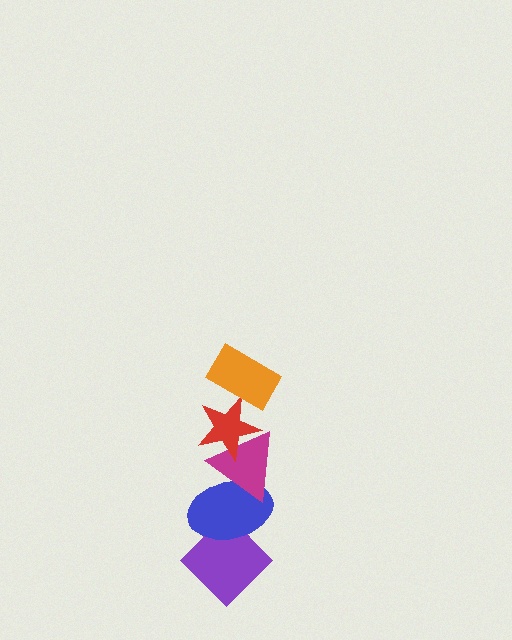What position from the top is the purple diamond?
The purple diamond is 5th from the top.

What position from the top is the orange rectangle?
The orange rectangle is 1st from the top.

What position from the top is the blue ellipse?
The blue ellipse is 4th from the top.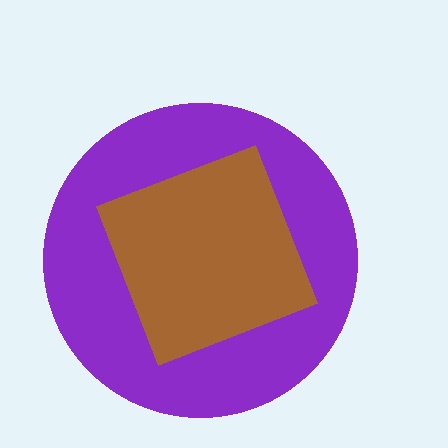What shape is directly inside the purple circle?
The brown diamond.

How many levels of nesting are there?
2.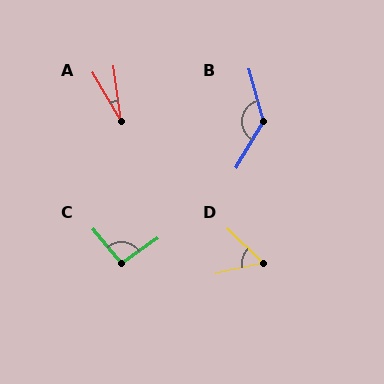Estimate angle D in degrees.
Approximately 57 degrees.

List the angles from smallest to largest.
A (23°), D (57°), C (95°), B (133°).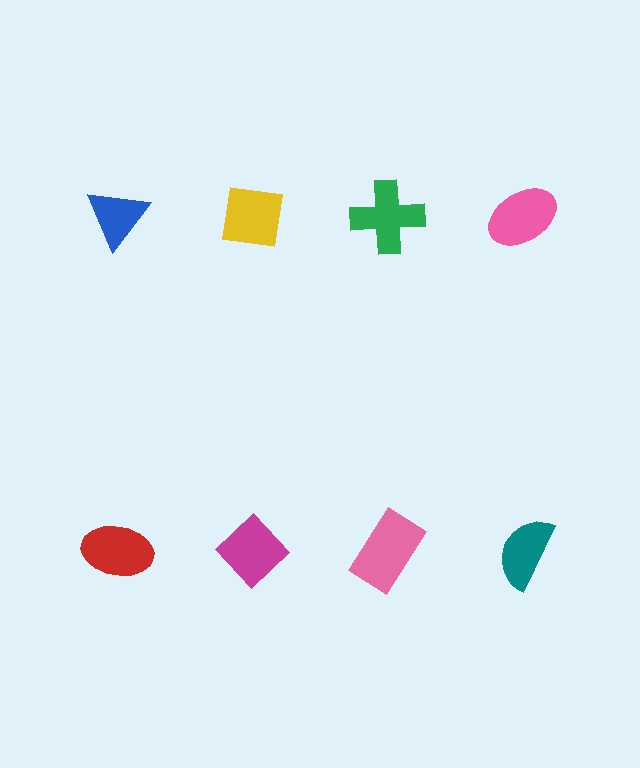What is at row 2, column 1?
A red ellipse.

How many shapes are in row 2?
4 shapes.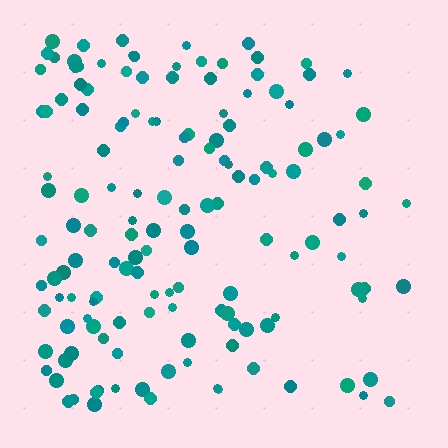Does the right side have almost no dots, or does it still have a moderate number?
Still a moderate number, just noticeably fewer than the left.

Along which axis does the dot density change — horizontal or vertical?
Horizontal.